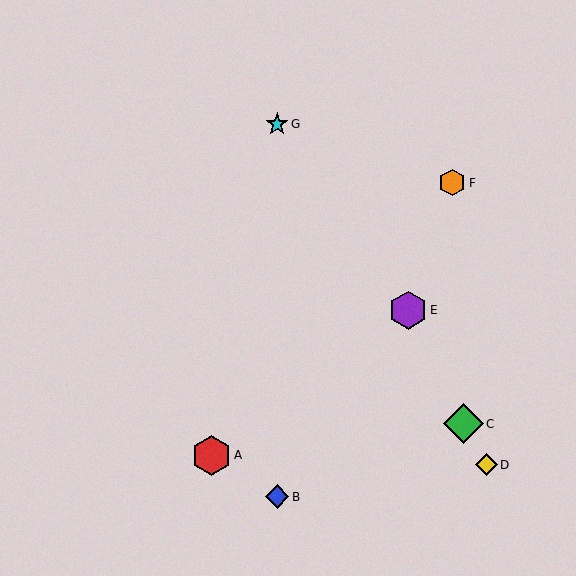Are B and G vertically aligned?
Yes, both are at x≈277.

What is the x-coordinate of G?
Object G is at x≈277.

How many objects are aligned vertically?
2 objects (B, G) are aligned vertically.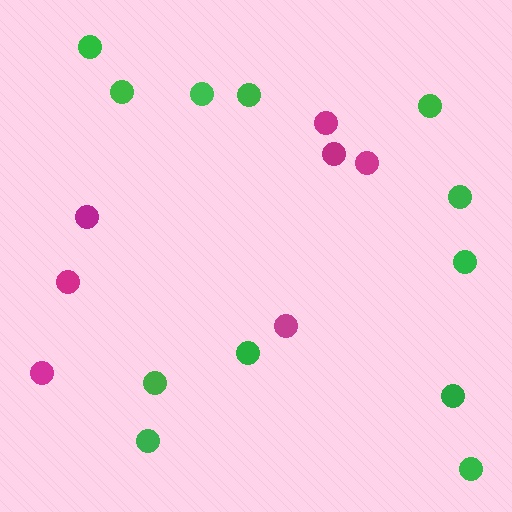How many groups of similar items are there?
There are 2 groups: one group of magenta circles (7) and one group of green circles (12).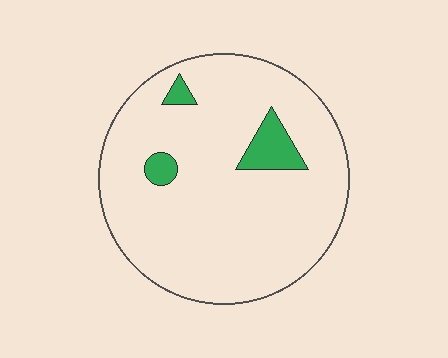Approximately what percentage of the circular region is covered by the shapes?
Approximately 10%.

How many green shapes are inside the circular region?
3.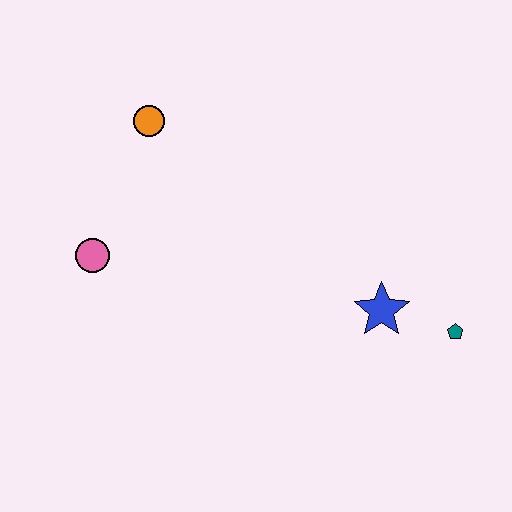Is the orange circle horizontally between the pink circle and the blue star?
Yes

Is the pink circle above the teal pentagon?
Yes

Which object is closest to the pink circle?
The orange circle is closest to the pink circle.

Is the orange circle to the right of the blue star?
No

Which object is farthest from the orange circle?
The teal pentagon is farthest from the orange circle.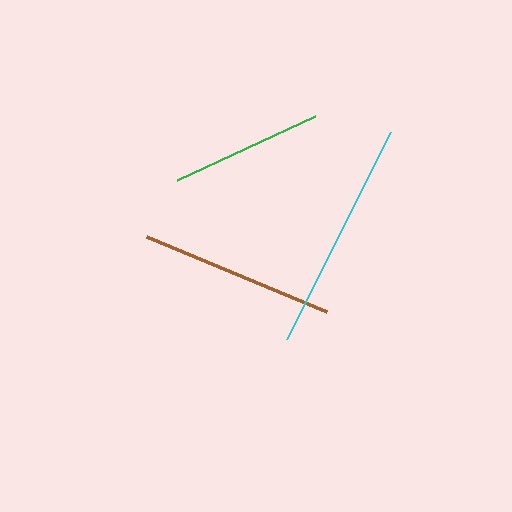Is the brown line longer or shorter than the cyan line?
The cyan line is longer than the brown line.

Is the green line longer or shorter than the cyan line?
The cyan line is longer than the green line.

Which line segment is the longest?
The cyan line is the longest at approximately 232 pixels.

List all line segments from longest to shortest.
From longest to shortest: cyan, brown, green.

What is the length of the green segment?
The green segment is approximately 153 pixels long.